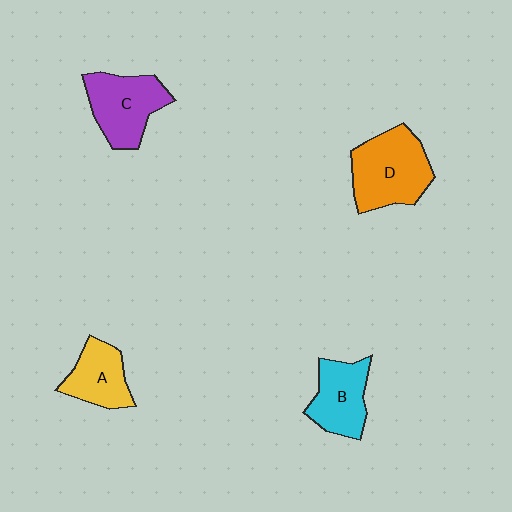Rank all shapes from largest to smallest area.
From largest to smallest: D (orange), C (purple), B (cyan), A (yellow).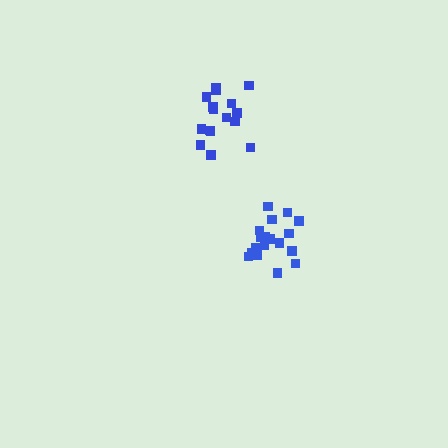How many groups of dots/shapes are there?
There are 2 groups.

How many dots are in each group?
Group 1: 16 dots, Group 2: 19 dots (35 total).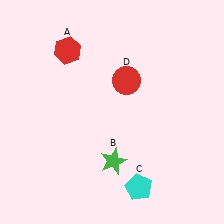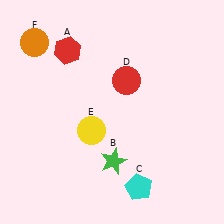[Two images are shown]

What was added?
A yellow circle (E), an orange circle (F) were added in Image 2.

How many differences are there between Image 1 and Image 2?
There are 2 differences between the two images.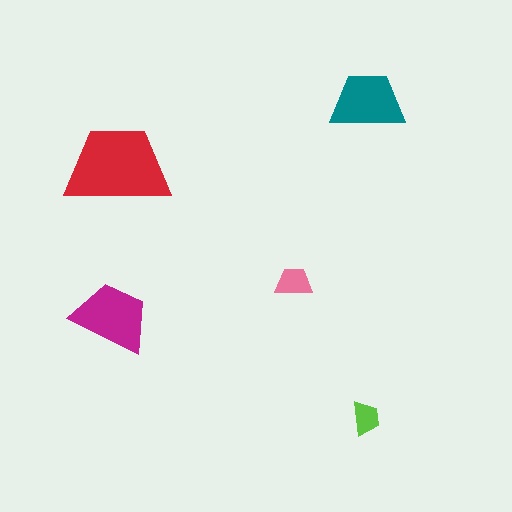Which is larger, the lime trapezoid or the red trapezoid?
The red one.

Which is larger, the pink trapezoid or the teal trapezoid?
The teal one.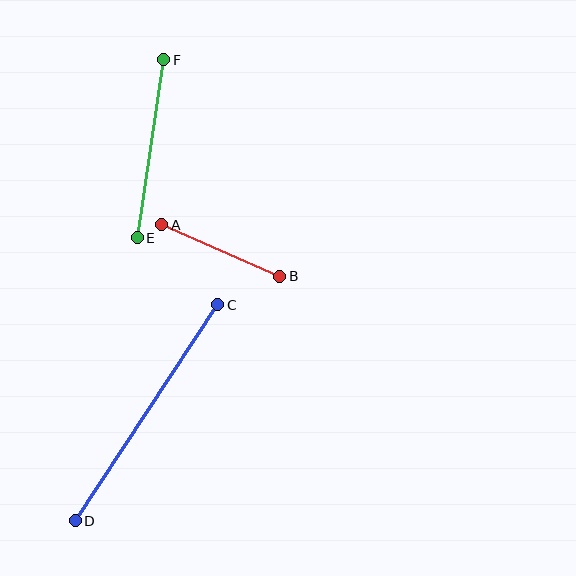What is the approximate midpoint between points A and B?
The midpoint is at approximately (221, 250) pixels.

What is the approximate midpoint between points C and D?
The midpoint is at approximately (146, 413) pixels.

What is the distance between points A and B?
The distance is approximately 129 pixels.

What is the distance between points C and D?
The distance is approximately 259 pixels.